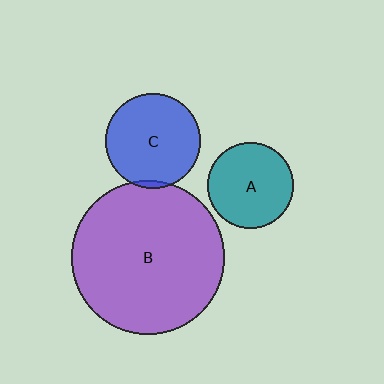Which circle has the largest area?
Circle B (purple).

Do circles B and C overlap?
Yes.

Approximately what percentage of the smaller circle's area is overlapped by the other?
Approximately 5%.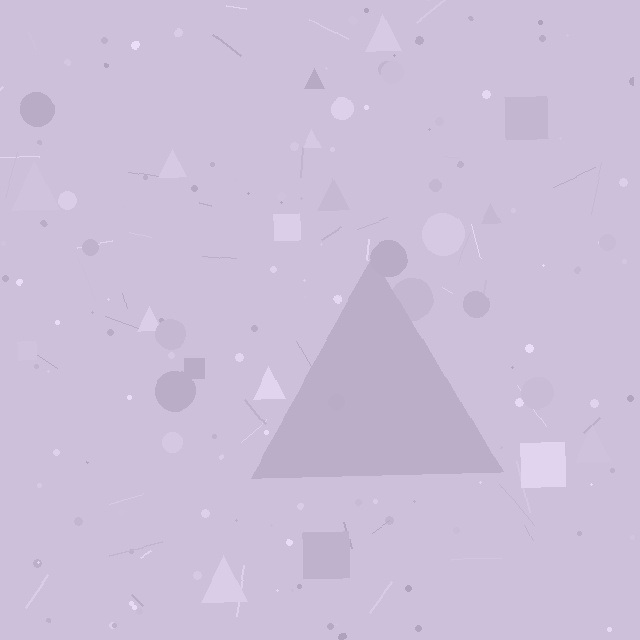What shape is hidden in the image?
A triangle is hidden in the image.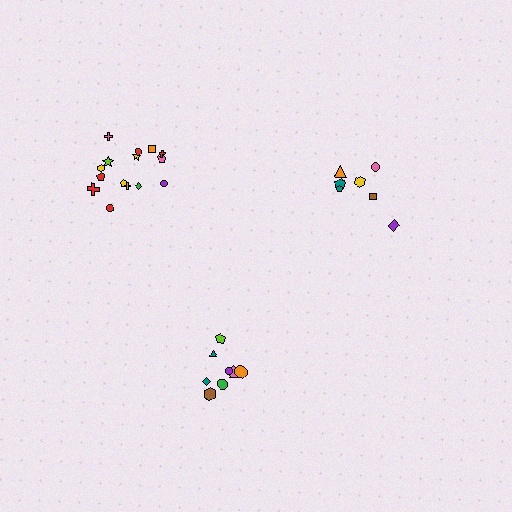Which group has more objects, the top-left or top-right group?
The top-left group.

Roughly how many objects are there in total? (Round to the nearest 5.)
Roughly 30 objects in total.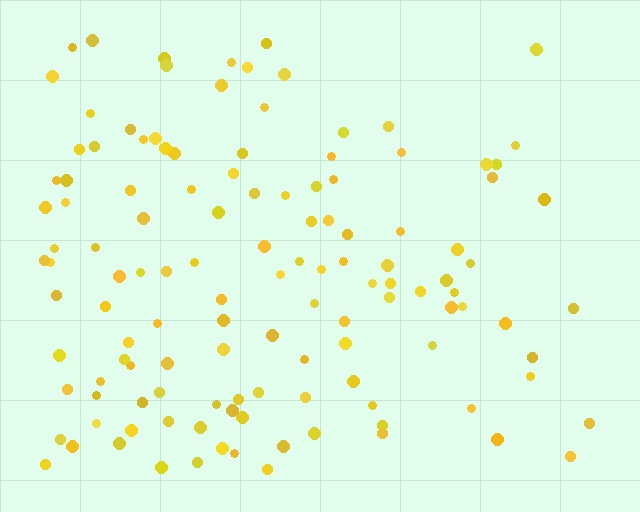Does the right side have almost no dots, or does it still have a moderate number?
Still a moderate number, just noticeably fewer than the left.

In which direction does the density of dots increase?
From right to left, with the left side densest.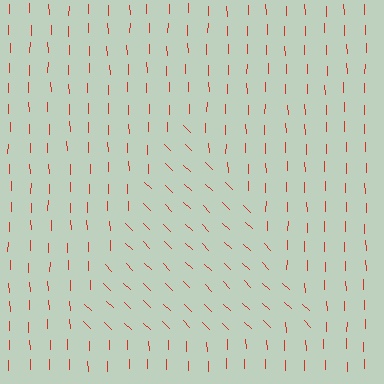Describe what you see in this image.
The image is filled with small red line segments. A triangle region in the image has lines oriented differently from the surrounding lines, creating a visible texture boundary.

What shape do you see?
I see a triangle.